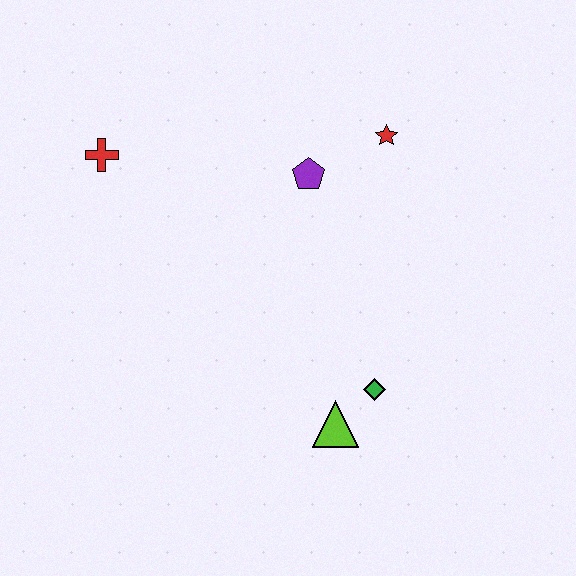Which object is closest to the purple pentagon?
The red star is closest to the purple pentagon.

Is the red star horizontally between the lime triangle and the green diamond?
No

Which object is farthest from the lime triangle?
The red cross is farthest from the lime triangle.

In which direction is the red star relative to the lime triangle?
The red star is above the lime triangle.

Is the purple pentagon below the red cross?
Yes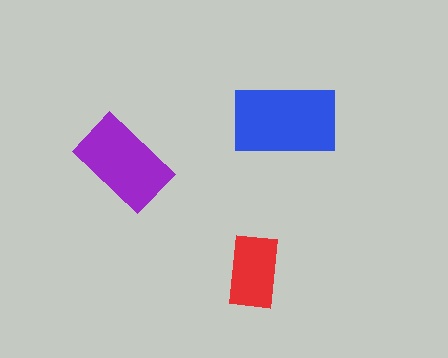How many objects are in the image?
There are 3 objects in the image.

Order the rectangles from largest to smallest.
the blue one, the purple one, the red one.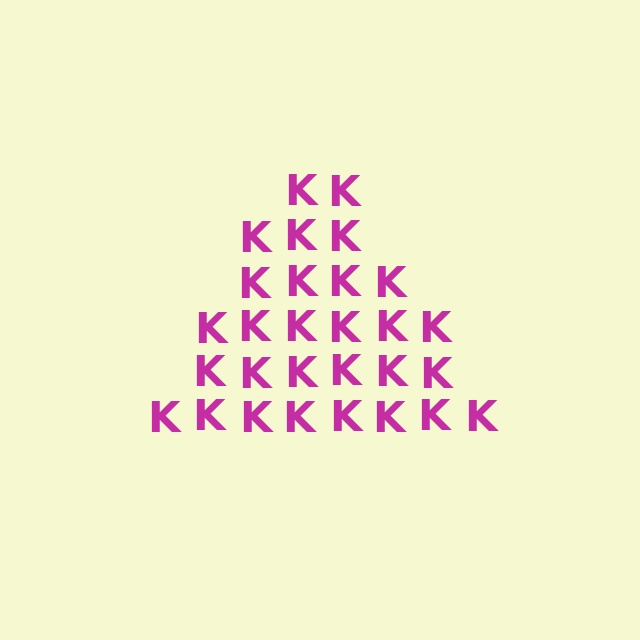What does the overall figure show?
The overall figure shows a triangle.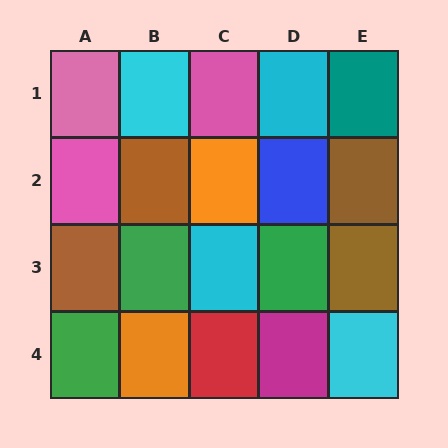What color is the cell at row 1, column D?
Cyan.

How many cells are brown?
4 cells are brown.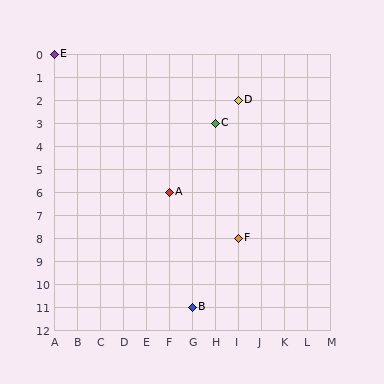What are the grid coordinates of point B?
Point B is at grid coordinates (G, 11).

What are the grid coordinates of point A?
Point A is at grid coordinates (F, 6).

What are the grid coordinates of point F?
Point F is at grid coordinates (I, 8).